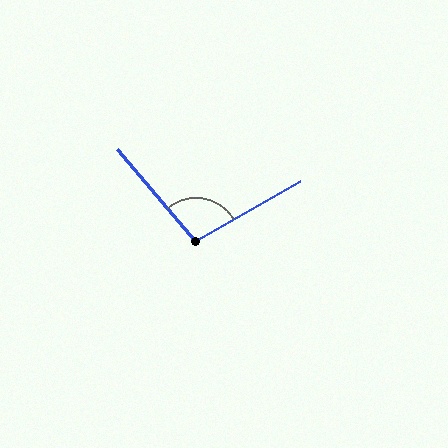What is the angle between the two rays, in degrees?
Approximately 100 degrees.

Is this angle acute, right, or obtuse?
It is obtuse.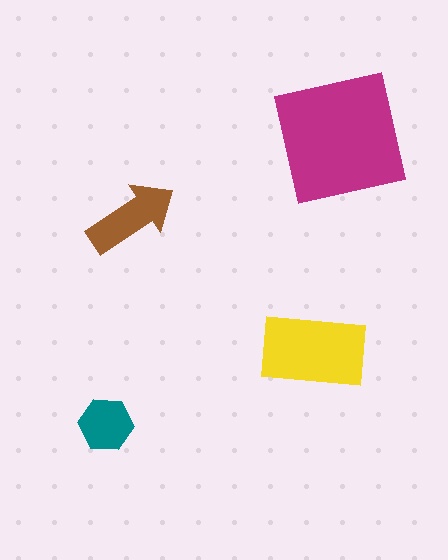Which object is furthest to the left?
The teal hexagon is leftmost.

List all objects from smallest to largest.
The teal hexagon, the brown arrow, the yellow rectangle, the magenta square.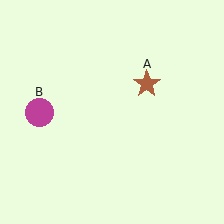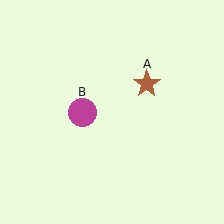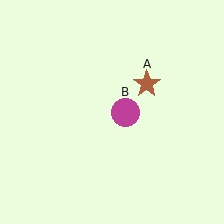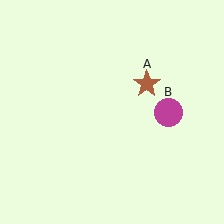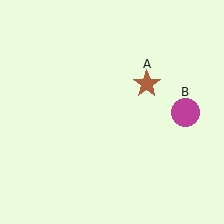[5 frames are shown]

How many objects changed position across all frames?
1 object changed position: magenta circle (object B).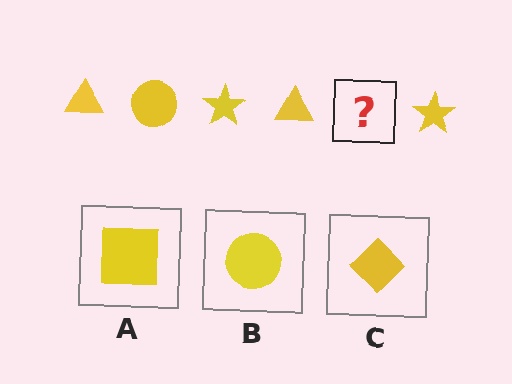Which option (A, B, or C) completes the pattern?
B.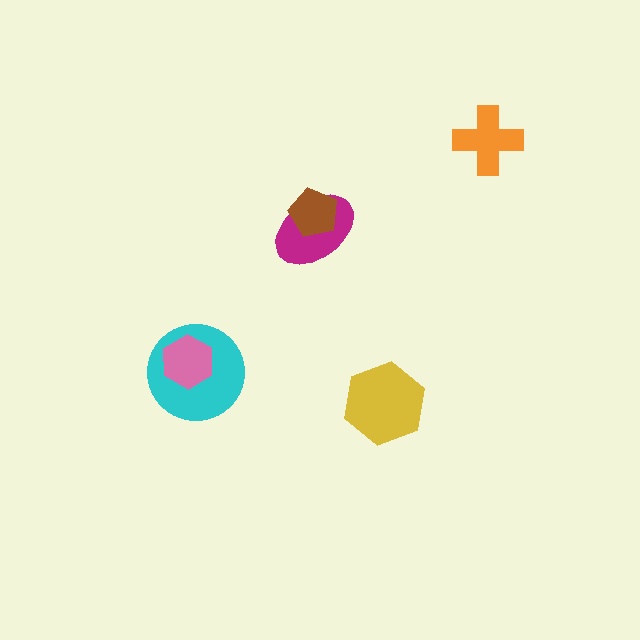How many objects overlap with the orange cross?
0 objects overlap with the orange cross.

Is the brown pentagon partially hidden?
No, no other shape covers it.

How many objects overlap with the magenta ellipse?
1 object overlaps with the magenta ellipse.